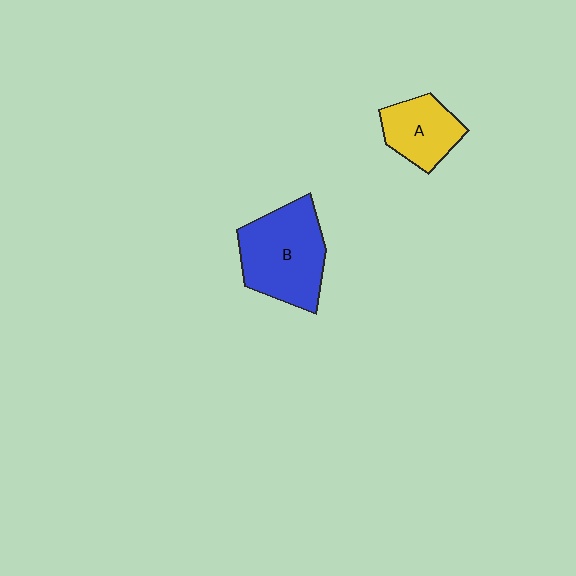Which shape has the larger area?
Shape B (blue).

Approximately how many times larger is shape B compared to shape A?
Approximately 1.7 times.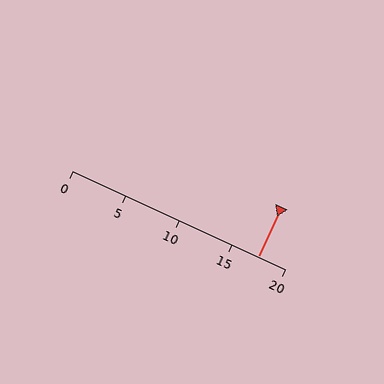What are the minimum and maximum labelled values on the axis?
The axis runs from 0 to 20.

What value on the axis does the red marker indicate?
The marker indicates approximately 17.5.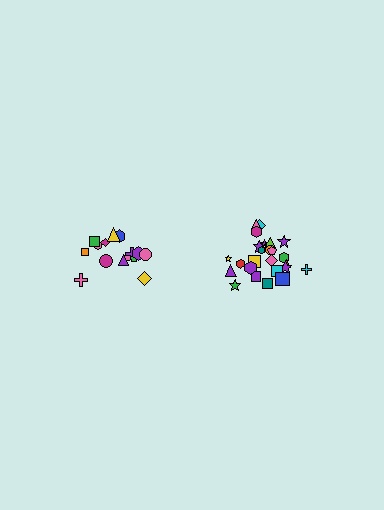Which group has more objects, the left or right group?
The right group.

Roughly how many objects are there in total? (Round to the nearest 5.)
Roughly 40 objects in total.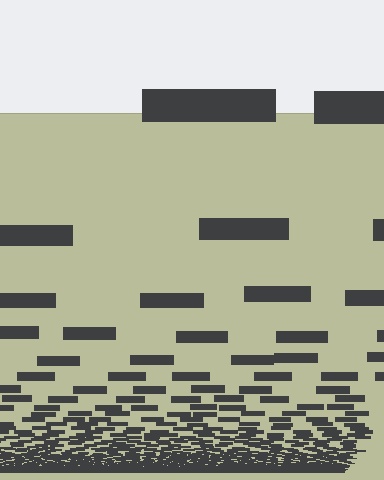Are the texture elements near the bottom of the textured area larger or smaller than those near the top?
Smaller. The gradient is inverted — elements near the bottom are smaller and denser.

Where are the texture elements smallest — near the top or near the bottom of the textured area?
Near the bottom.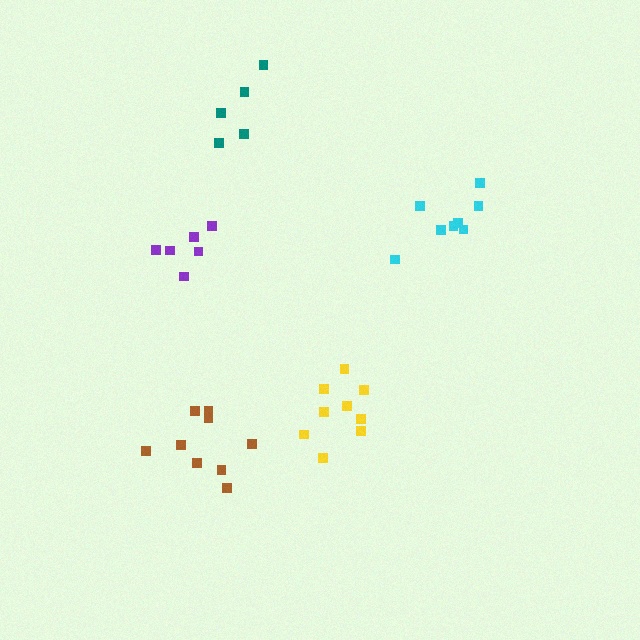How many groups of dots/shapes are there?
There are 5 groups.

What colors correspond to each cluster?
The clusters are colored: yellow, cyan, purple, brown, teal.